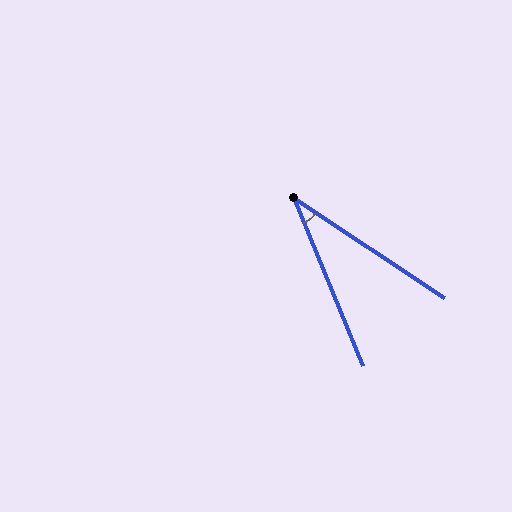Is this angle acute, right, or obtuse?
It is acute.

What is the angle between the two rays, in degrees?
Approximately 34 degrees.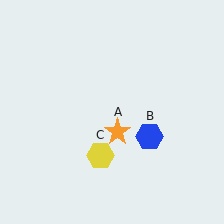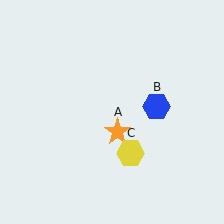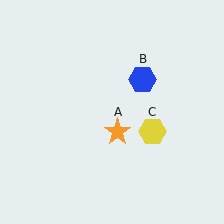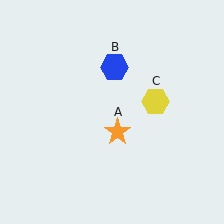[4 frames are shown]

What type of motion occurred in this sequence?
The blue hexagon (object B), yellow hexagon (object C) rotated counterclockwise around the center of the scene.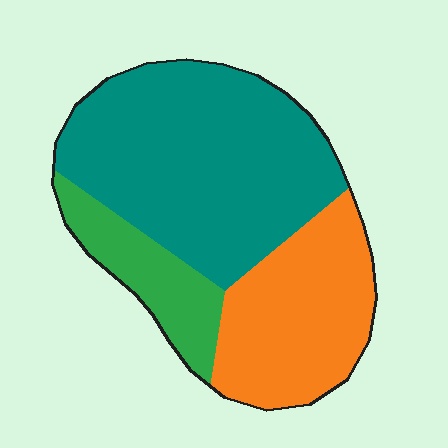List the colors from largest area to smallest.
From largest to smallest: teal, orange, green.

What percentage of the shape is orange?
Orange takes up between a quarter and a half of the shape.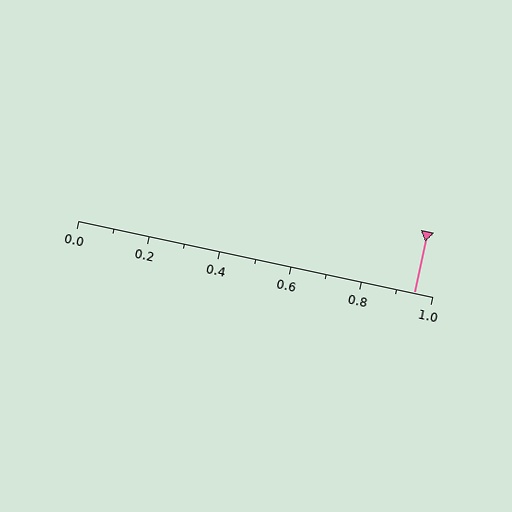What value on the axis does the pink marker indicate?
The marker indicates approximately 0.95.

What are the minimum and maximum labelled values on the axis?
The axis runs from 0.0 to 1.0.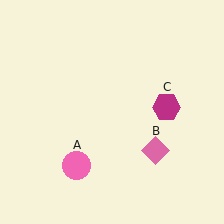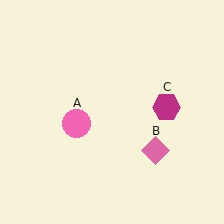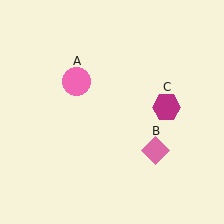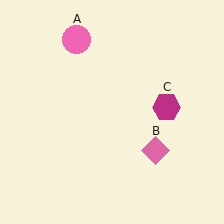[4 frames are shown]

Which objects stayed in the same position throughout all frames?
Pink diamond (object B) and magenta hexagon (object C) remained stationary.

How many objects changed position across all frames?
1 object changed position: pink circle (object A).